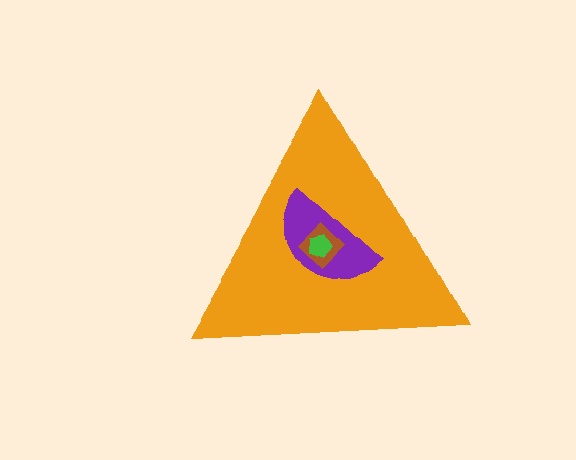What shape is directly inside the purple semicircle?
The brown diamond.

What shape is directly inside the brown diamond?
The green pentagon.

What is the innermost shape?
The green pentagon.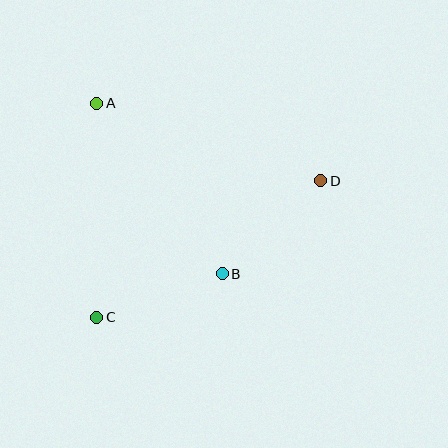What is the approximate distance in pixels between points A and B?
The distance between A and B is approximately 212 pixels.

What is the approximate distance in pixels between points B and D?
The distance between B and D is approximately 135 pixels.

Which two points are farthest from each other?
Points C and D are farthest from each other.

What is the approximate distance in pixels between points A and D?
The distance between A and D is approximately 237 pixels.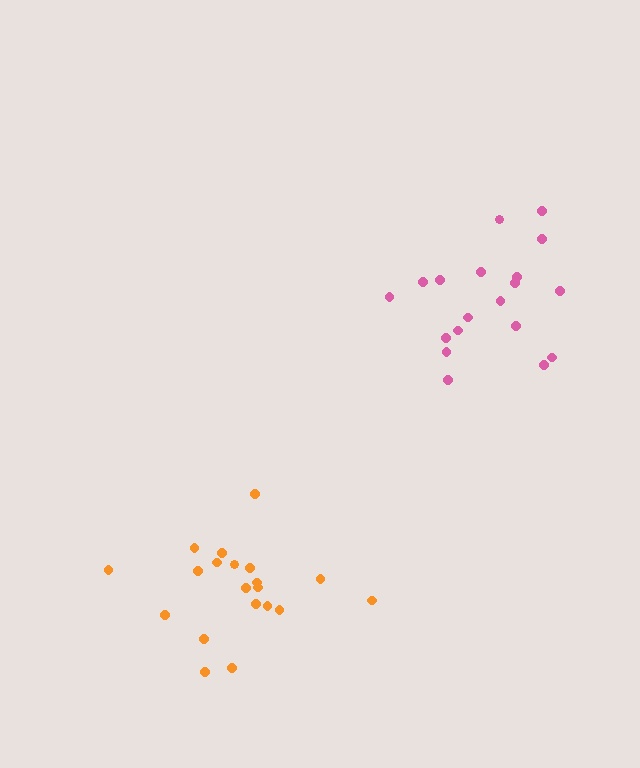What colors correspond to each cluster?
The clusters are colored: orange, pink.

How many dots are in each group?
Group 1: 20 dots, Group 2: 19 dots (39 total).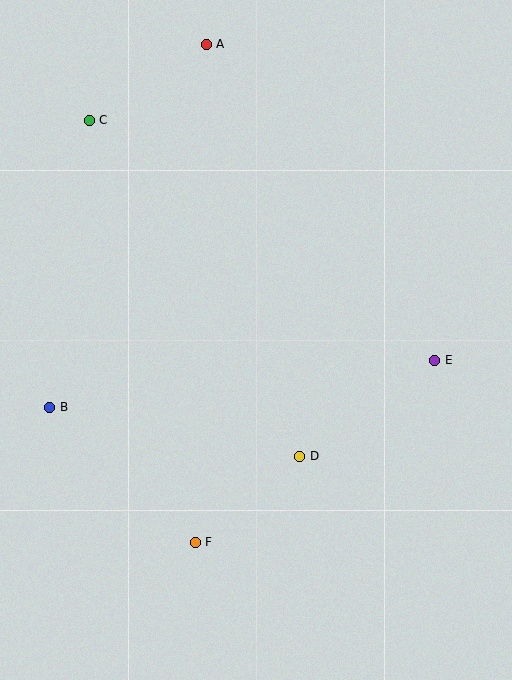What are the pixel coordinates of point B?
Point B is at (49, 407).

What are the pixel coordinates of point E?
Point E is at (435, 360).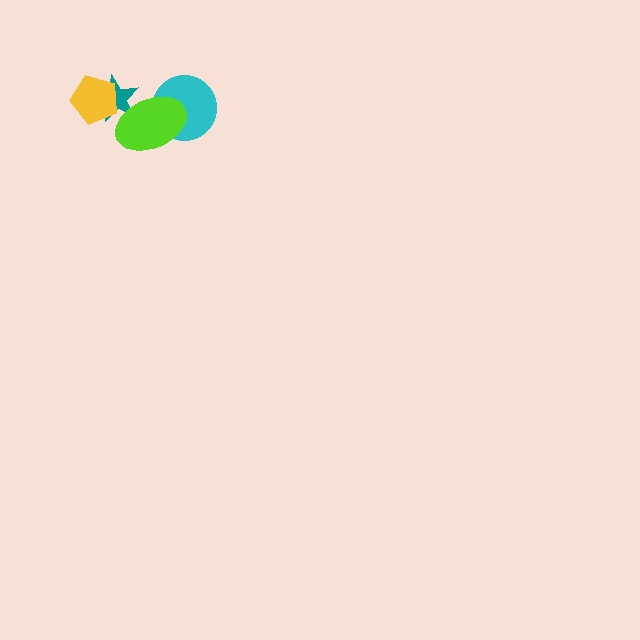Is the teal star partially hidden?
Yes, it is partially covered by another shape.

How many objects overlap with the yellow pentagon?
1 object overlaps with the yellow pentagon.